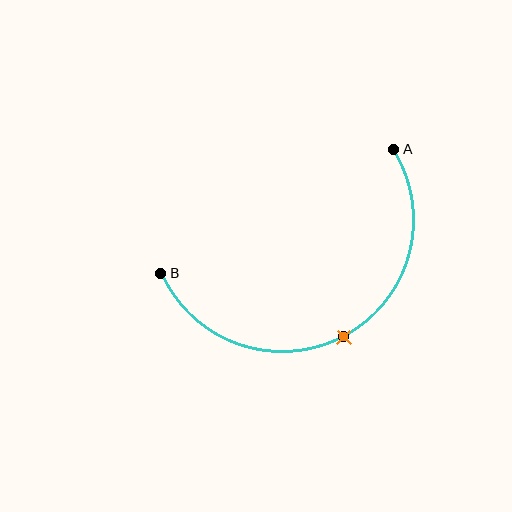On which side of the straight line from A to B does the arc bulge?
The arc bulges below the straight line connecting A and B.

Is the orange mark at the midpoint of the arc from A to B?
Yes. The orange mark lies on the arc at equal arc-length from both A and B — it is the arc midpoint.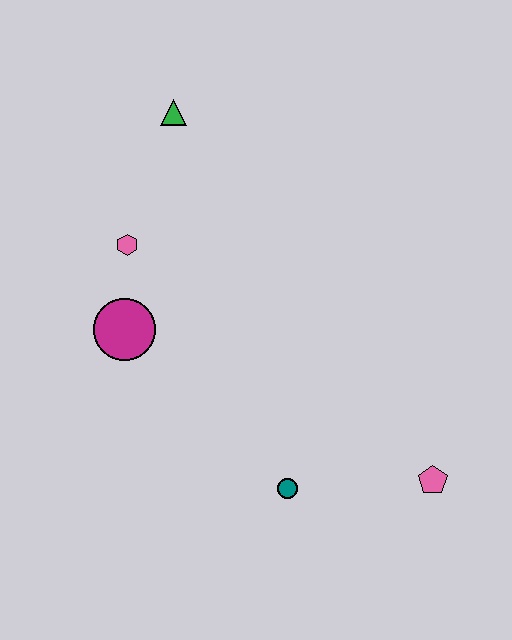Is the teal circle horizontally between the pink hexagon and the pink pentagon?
Yes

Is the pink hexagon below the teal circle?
No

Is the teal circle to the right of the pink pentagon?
No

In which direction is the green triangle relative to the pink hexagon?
The green triangle is above the pink hexagon.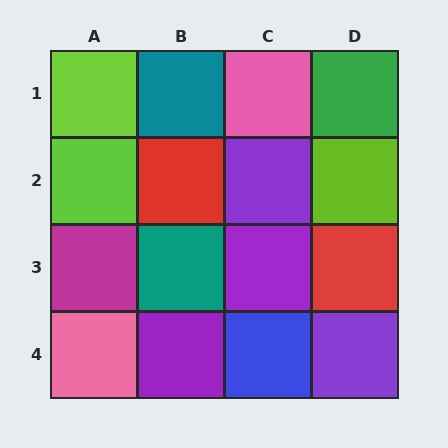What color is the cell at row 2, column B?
Red.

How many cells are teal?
2 cells are teal.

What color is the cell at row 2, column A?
Lime.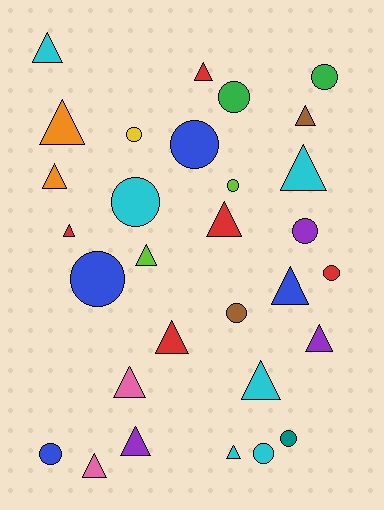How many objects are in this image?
There are 30 objects.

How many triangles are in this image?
There are 17 triangles.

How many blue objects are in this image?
There are 4 blue objects.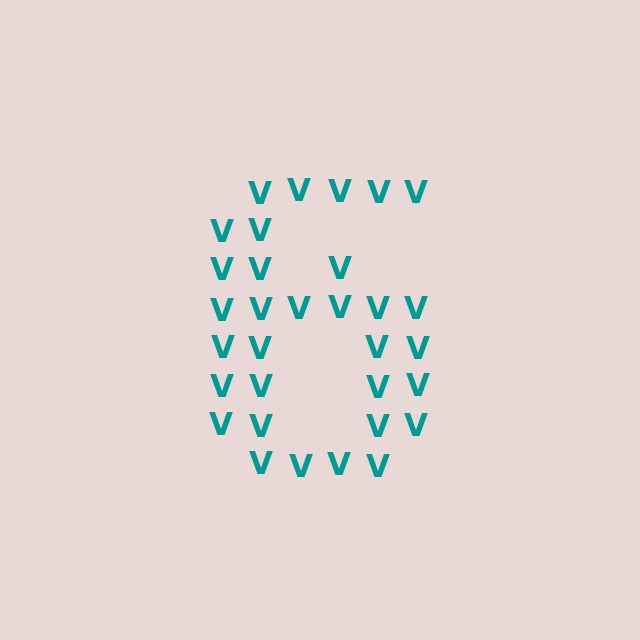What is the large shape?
The large shape is the digit 6.